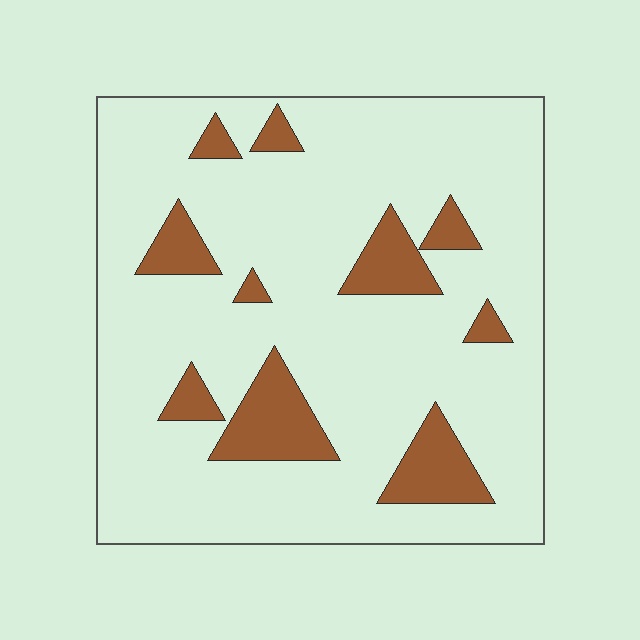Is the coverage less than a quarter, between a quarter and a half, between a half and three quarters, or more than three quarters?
Less than a quarter.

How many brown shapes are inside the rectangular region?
10.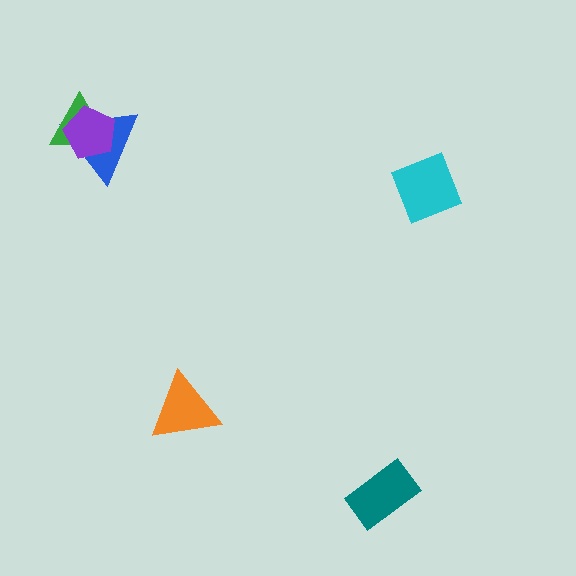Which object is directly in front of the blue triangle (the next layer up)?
The green triangle is directly in front of the blue triangle.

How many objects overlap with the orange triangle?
0 objects overlap with the orange triangle.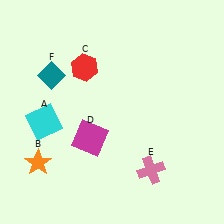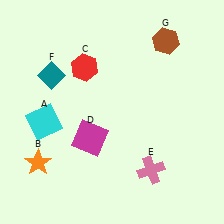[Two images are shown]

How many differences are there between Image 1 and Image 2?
There is 1 difference between the two images.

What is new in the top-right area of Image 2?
A brown hexagon (G) was added in the top-right area of Image 2.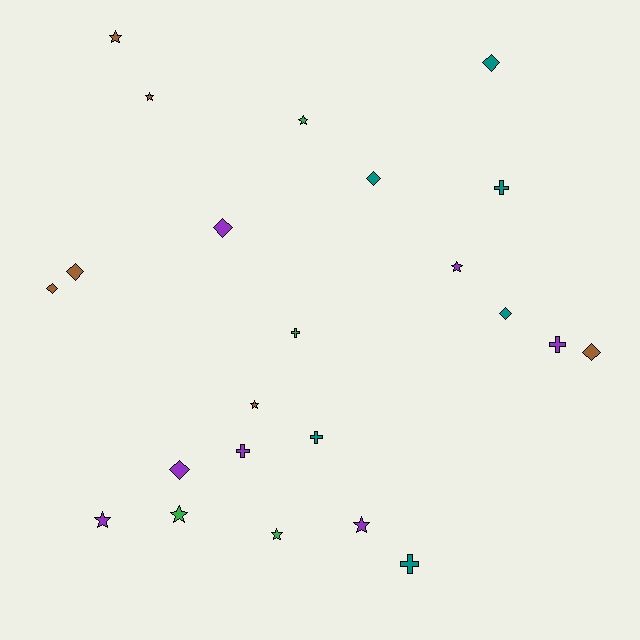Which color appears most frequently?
Purple, with 7 objects.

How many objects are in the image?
There are 23 objects.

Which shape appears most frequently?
Star, with 9 objects.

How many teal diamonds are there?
There are 3 teal diamonds.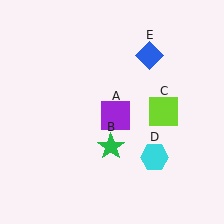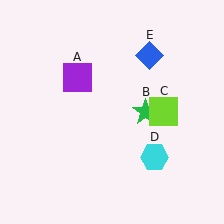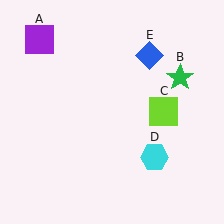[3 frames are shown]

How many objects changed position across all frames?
2 objects changed position: purple square (object A), green star (object B).